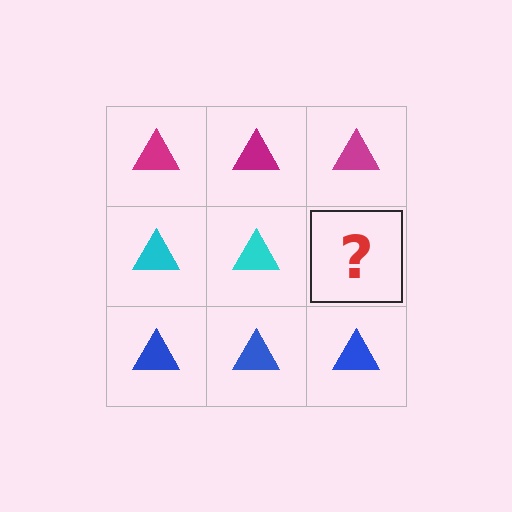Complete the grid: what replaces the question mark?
The question mark should be replaced with a cyan triangle.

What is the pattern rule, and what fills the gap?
The rule is that each row has a consistent color. The gap should be filled with a cyan triangle.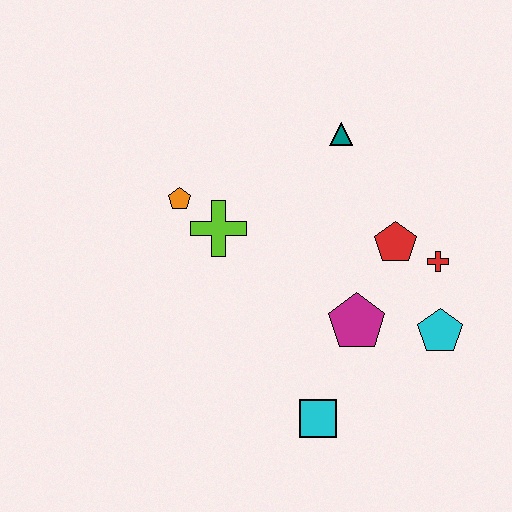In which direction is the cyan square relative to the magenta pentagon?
The cyan square is below the magenta pentagon.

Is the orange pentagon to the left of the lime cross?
Yes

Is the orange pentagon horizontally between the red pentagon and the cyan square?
No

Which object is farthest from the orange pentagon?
The cyan pentagon is farthest from the orange pentagon.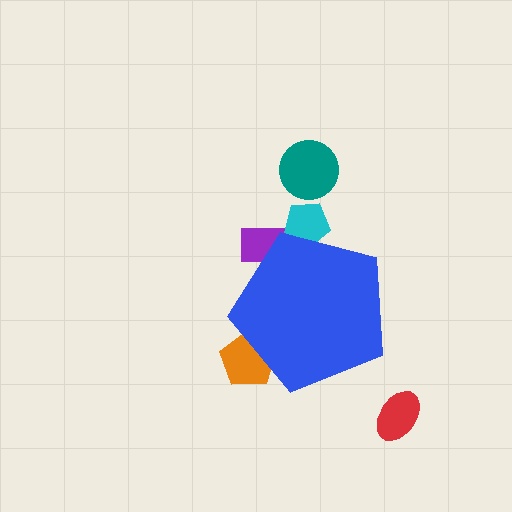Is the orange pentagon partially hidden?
Yes, the orange pentagon is partially hidden behind the blue pentagon.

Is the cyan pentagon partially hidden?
Yes, the cyan pentagon is partially hidden behind the blue pentagon.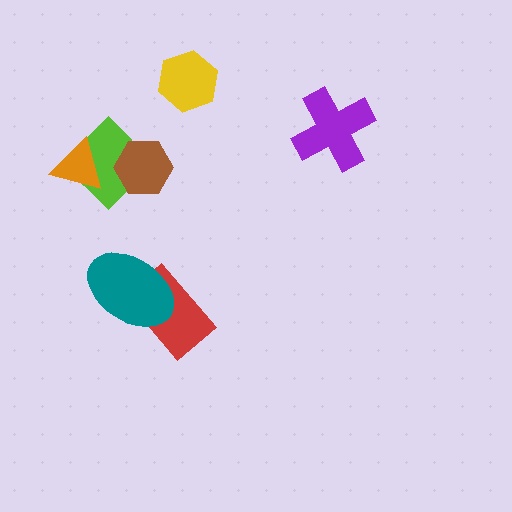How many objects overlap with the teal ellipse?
1 object overlaps with the teal ellipse.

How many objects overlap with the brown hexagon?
1 object overlaps with the brown hexagon.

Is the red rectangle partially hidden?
Yes, it is partially covered by another shape.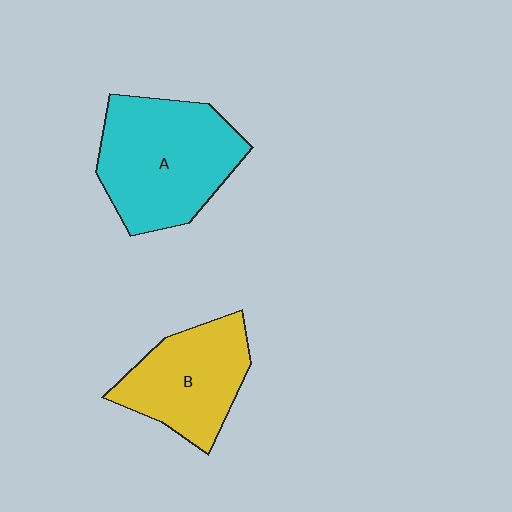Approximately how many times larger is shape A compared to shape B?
Approximately 1.3 times.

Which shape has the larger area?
Shape A (cyan).